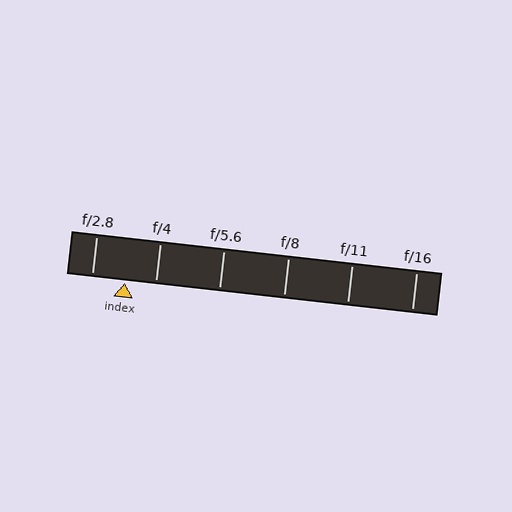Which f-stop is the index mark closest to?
The index mark is closest to f/4.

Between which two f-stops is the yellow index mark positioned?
The index mark is between f/2.8 and f/4.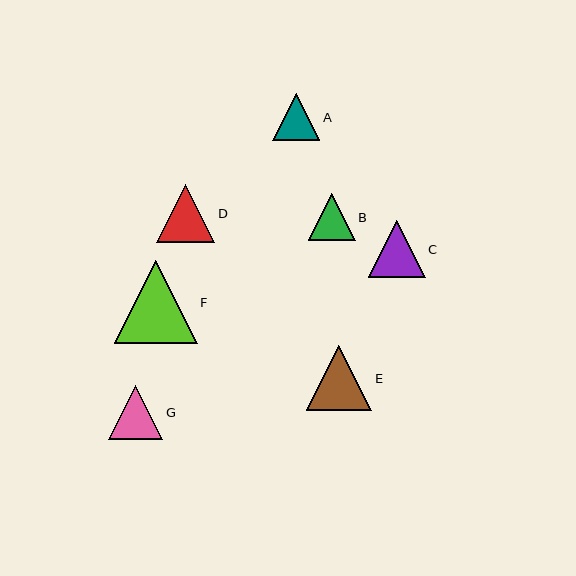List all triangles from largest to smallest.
From largest to smallest: F, E, D, C, G, A, B.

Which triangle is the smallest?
Triangle B is the smallest with a size of approximately 47 pixels.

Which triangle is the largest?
Triangle F is the largest with a size of approximately 83 pixels.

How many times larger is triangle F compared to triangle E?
Triangle F is approximately 1.3 times the size of triangle E.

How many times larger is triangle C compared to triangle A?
Triangle C is approximately 1.2 times the size of triangle A.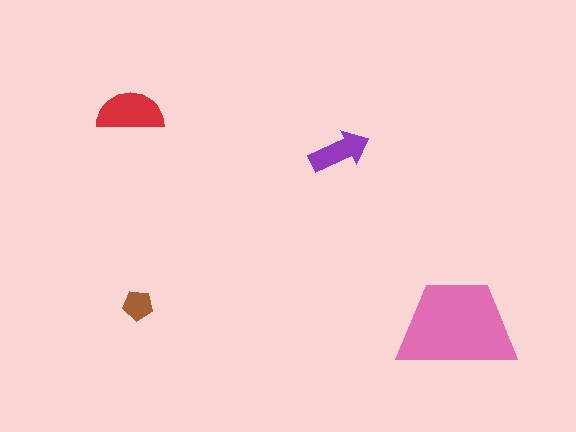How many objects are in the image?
There are 4 objects in the image.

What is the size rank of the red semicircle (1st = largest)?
2nd.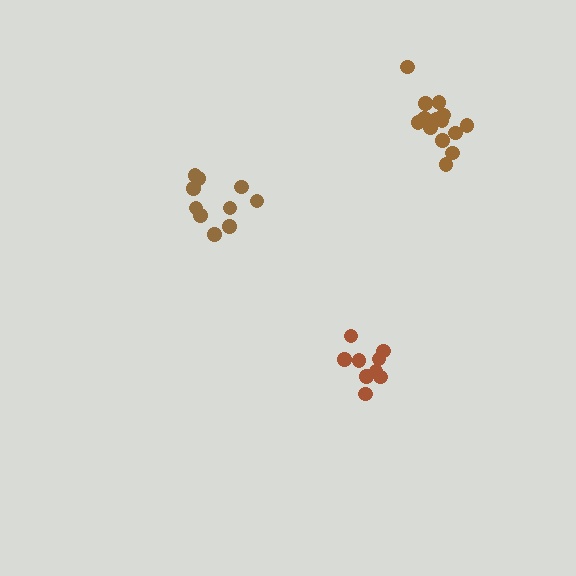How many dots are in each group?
Group 1: 9 dots, Group 2: 10 dots, Group 3: 14 dots (33 total).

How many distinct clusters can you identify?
There are 3 distinct clusters.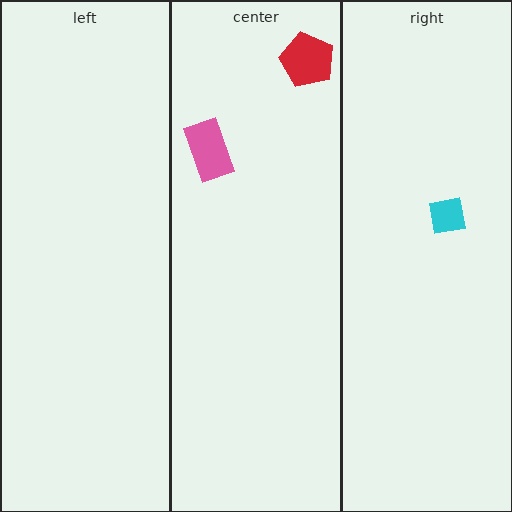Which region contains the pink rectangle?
The center region.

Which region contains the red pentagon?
The center region.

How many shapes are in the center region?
2.